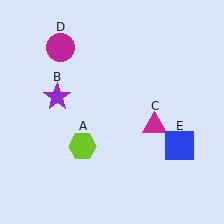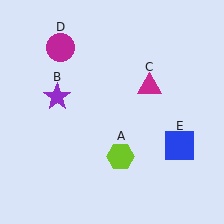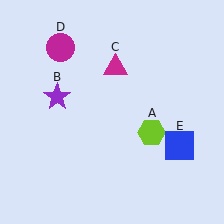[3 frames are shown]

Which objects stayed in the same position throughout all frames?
Purple star (object B) and magenta circle (object D) and blue square (object E) remained stationary.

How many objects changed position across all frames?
2 objects changed position: lime hexagon (object A), magenta triangle (object C).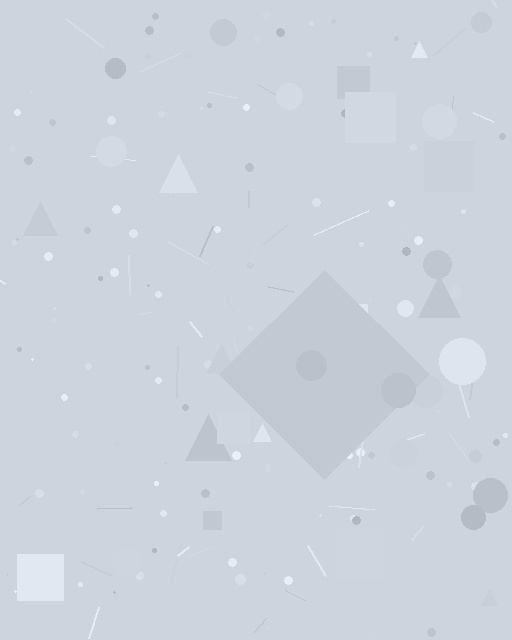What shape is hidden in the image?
A diamond is hidden in the image.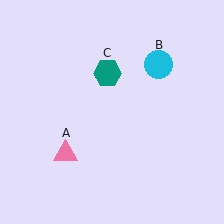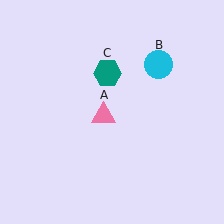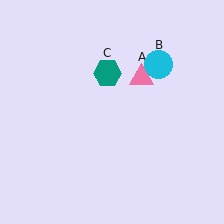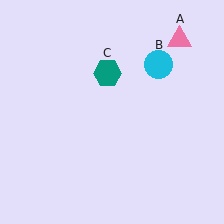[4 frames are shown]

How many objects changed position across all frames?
1 object changed position: pink triangle (object A).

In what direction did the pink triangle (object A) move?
The pink triangle (object A) moved up and to the right.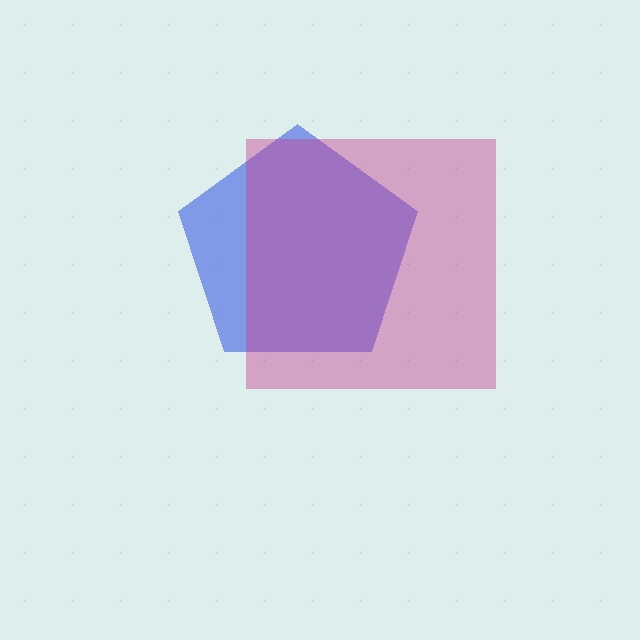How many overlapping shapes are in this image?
There are 2 overlapping shapes in the image.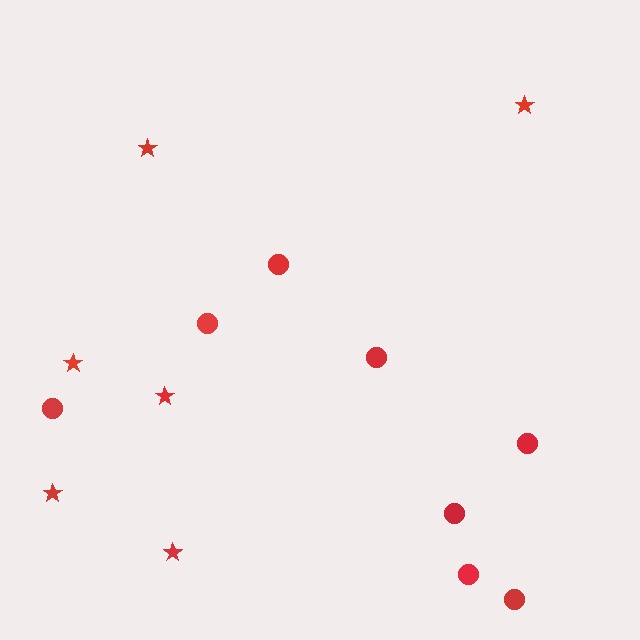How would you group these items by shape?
There are 2 groups: one group of stars (6) and one group of circles (8).